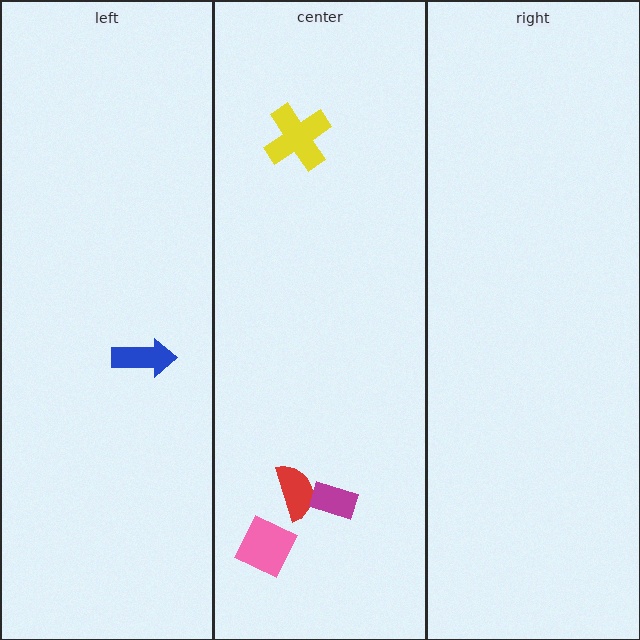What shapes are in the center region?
The yellow cross, the red semicircle, the magenta rectangle, the pink diamond.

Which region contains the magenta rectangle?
The center region.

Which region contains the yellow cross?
The center region.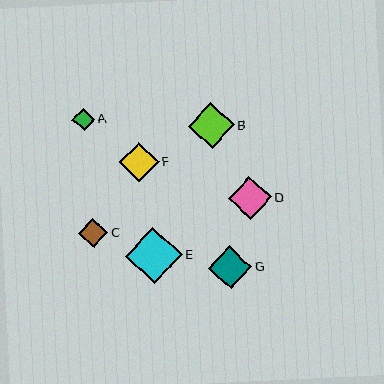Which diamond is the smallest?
Diamond A is the smallest with a size of approximately 22 pixels.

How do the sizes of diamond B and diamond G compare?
Diamond B and diamond G are approximately the same size.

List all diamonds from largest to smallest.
From largest to smallest: E, B, D, G, F, C, A.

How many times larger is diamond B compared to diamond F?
Diamond B is approximately 1.2 times the size of diamond F.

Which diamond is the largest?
Diamond E is the largest with a size of approximately 57 pixels.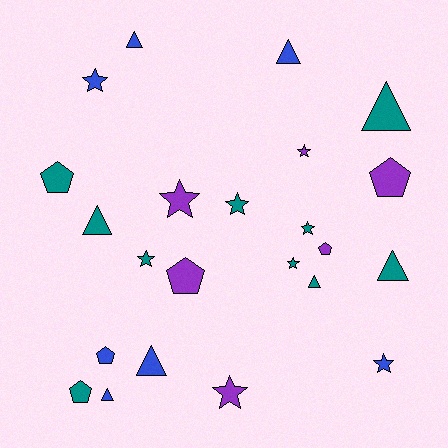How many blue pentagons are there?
There is 1 blue pentagon.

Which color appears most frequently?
Teal, with 10 objects.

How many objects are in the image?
There are 23 objects.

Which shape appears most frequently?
Star, with 9 objects.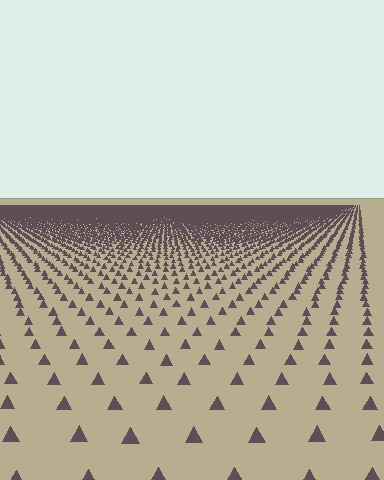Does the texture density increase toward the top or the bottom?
Density increases toward the top.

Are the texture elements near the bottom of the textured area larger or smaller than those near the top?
Larger. Near the bottom, elements are closer to the viewer and appear at a bigger on-screen size.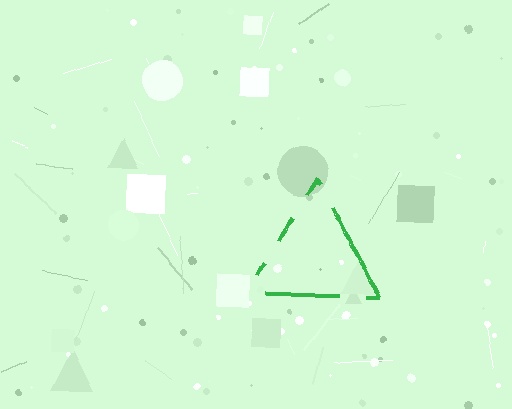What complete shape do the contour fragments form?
The contour fragments form a triangle.